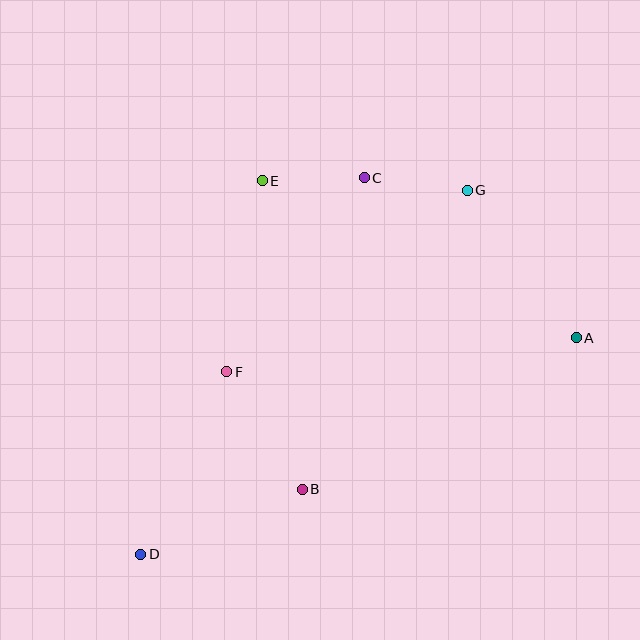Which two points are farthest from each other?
Points D and G are farthest from each other.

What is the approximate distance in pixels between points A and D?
The distance between A and D is approximately 486 pixels.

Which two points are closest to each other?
Points C and E are closest to each other.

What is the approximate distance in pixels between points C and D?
The distance between C and D is approximately 438 pixels.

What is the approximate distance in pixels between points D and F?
The distance between D and F is approximately 202 pixels.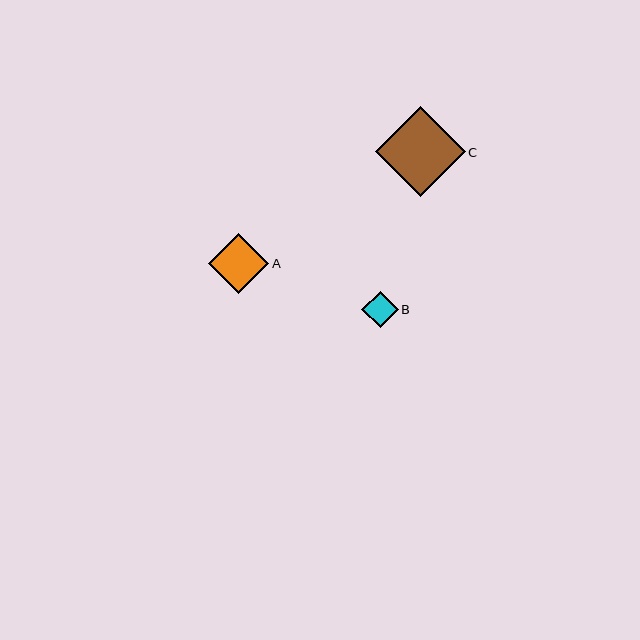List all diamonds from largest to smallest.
From largest to smallest: C, A, B.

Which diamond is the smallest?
Diamond B is the smallest with a size of approximately 36 pixels.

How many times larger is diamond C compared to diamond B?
Diamond C is approximately 2.5 times the size of diamond B.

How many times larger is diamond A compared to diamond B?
Diamond A is approximately 1.7 times the size of diamond B.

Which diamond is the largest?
Diamond C is the largest with a size of approximately 90 pixels.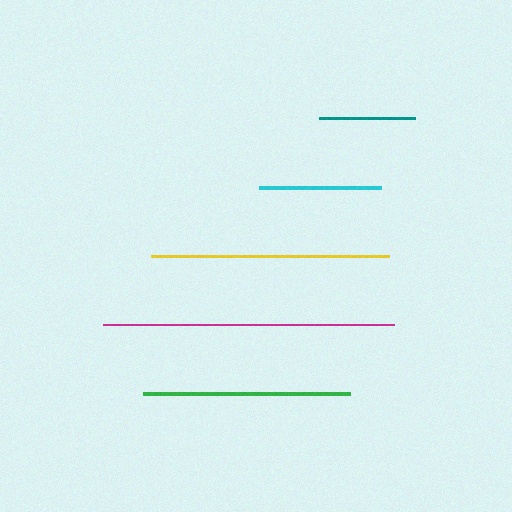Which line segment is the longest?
The magenta line is the longest at approximately 291 pixels.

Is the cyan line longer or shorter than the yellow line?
The yellow line is longer than the cyan line.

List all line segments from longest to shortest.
From longest to shortest: magenta, yellow, green, cyan, teal.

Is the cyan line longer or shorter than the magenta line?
The magenta line is longer than the cyan line.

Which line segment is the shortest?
The teal line is the shortest at approximately 96 pixels.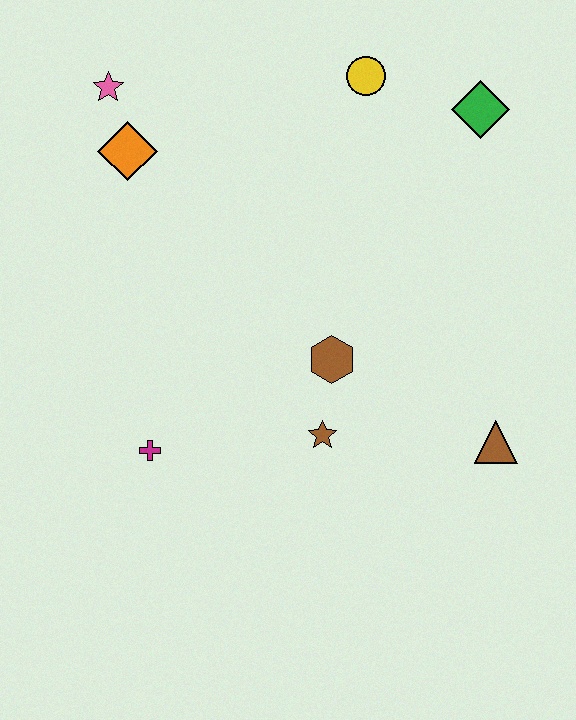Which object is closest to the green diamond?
The yellow circle is closest to the green diamond.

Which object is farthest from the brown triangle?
The pink star is farthest from the brown triangle.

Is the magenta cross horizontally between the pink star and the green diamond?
Yes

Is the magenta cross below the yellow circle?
Yes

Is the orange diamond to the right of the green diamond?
No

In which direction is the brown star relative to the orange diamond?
The brown star is below the orange diamond.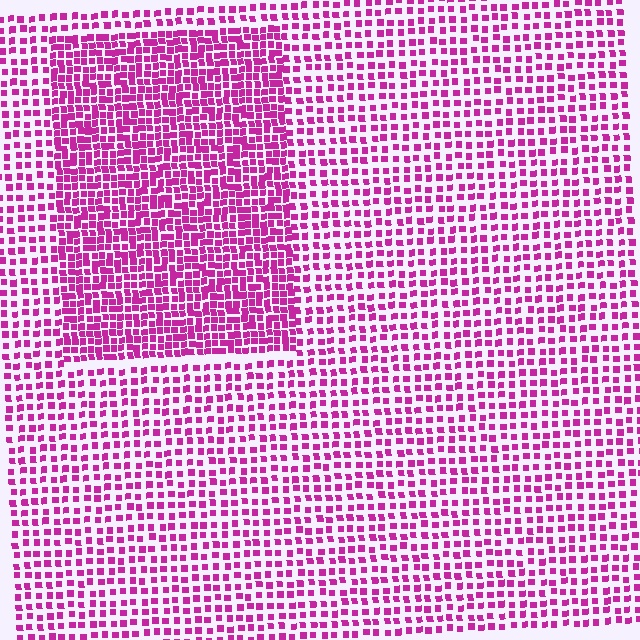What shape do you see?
I see a rectangle.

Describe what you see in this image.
The image contains small magenta elements arranged at two different densities. A rectangle-shaped region is visible where the elements are more densely packed than the surrounding area.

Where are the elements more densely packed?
The elements are more densely packed inside the rectangle boundary.